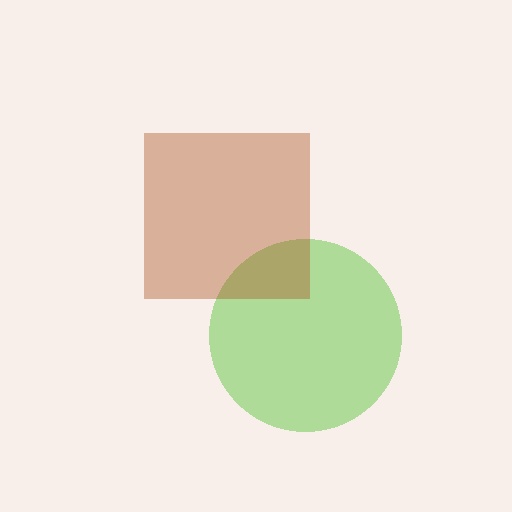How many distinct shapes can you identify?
There are 2 distinct shapes: a lime circle, a brown square.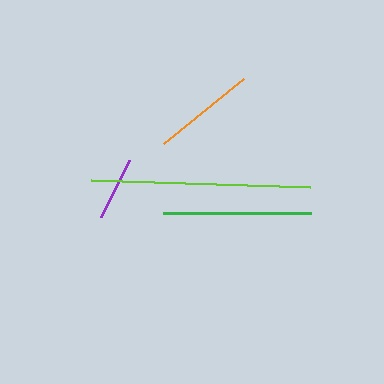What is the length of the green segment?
The green segment is approximately 148 pixels long.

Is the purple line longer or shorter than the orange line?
The orange line is longer than the purple line.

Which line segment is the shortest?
The purple line is the shortest at approximately 64 pixels.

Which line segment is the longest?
The lime line is the longest at approximately 219 pixels.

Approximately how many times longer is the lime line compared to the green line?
The lime line is approximately 1.5 times the length of the green line.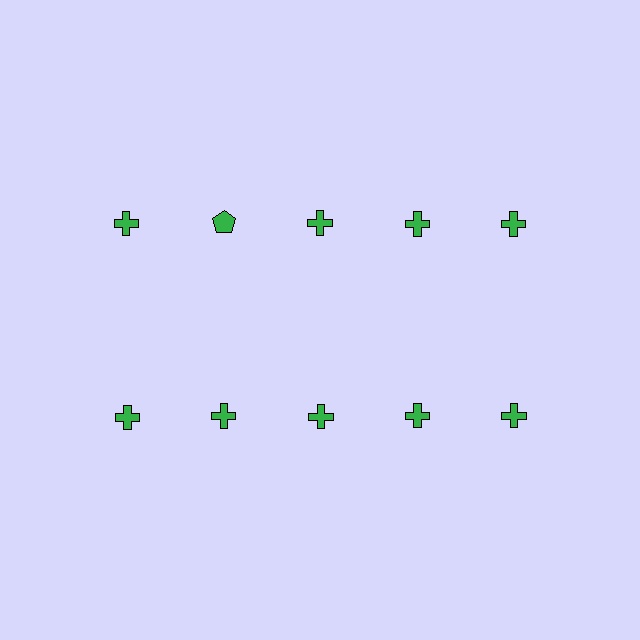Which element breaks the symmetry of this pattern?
The green pentagon in the top row, second from left column breaks the symmetry. All other shapes are green crosses.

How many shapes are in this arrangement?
There are 10 shapes arranged in a grid pattern.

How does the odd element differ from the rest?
It has a different shape: pentagon instead of cross.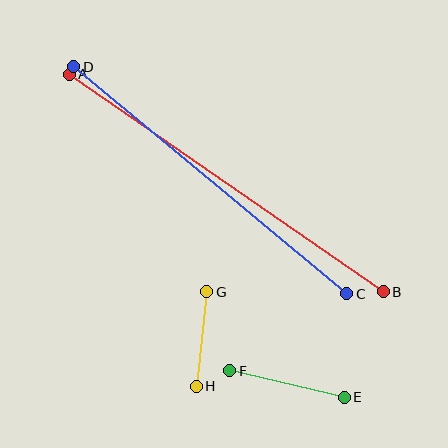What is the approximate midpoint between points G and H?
The midpoint is at approximately (202, 339) pixels.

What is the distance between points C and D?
The distance is approximately 355 pixels.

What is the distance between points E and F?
The distance is approximately 117 pixels.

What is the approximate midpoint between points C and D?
The midpoint is at approximately (210, 180) pixels.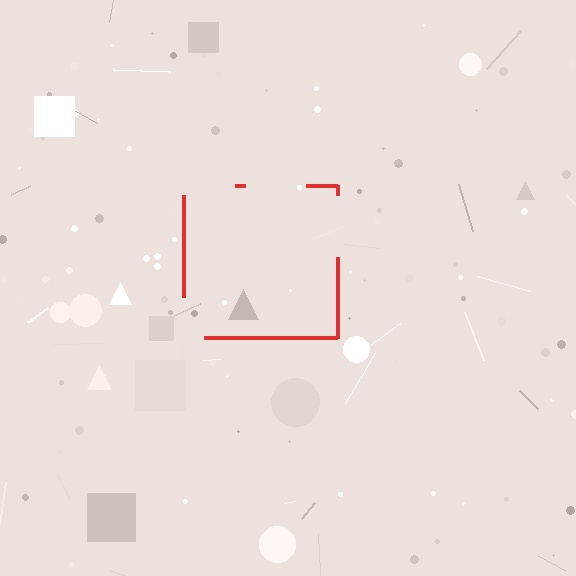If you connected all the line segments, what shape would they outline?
They would outline a square.